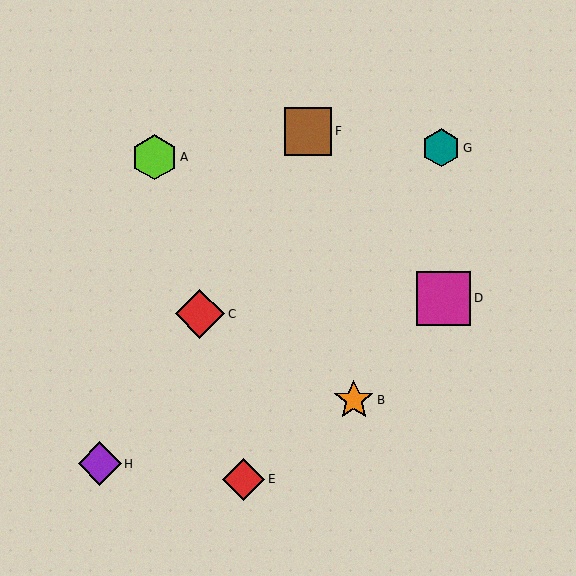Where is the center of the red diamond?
The center of the red diamond is at (243, 479).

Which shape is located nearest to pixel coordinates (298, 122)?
The brown square (labeled F) at (308, 131) is nearest to that location.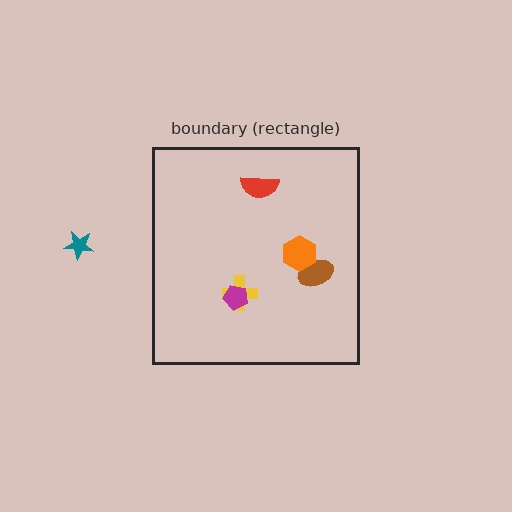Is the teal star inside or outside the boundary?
Outside.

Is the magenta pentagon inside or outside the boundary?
Inside.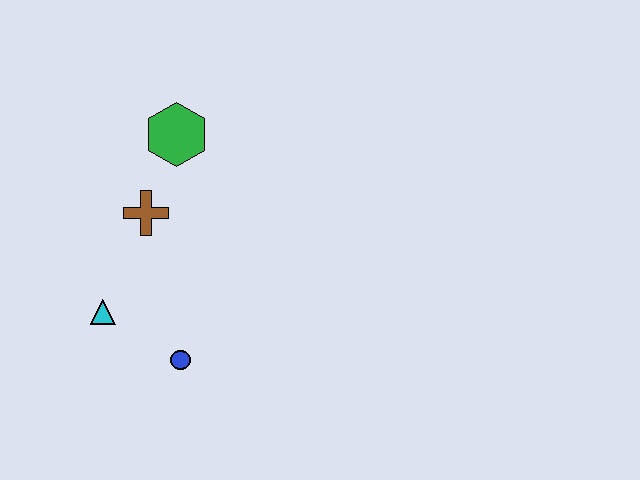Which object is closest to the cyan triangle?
The blue circle is closest to the cyan triangle.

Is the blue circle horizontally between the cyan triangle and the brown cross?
No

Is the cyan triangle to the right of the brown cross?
No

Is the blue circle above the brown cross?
No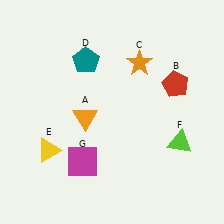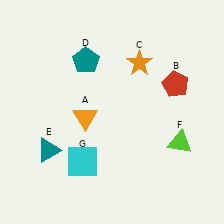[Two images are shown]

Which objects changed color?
E changed from yellow to teal. G changed from magenta to cyan.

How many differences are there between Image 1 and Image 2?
There are 2 differences between the two images.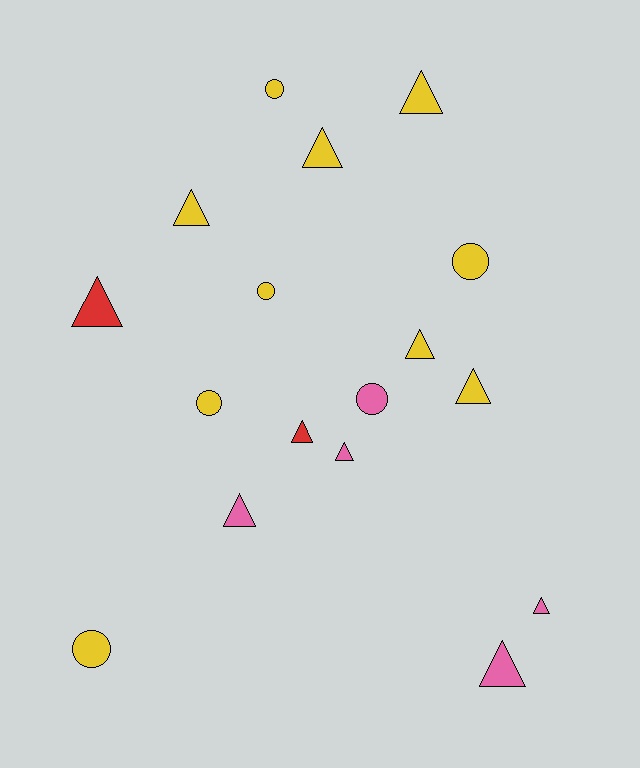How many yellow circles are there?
There are 5 yellow circles.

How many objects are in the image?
There are 17 objects.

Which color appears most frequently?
Yellow, with 10 objects.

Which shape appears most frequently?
Triangle, with 11 objects.